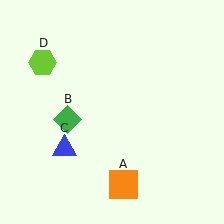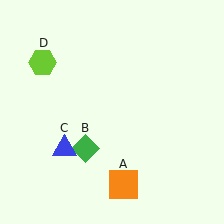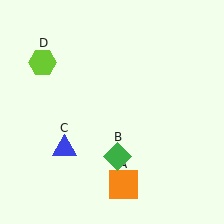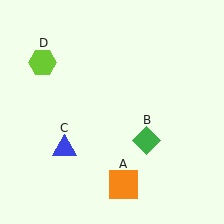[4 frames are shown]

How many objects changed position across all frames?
1 object changed position: green diamond (object B).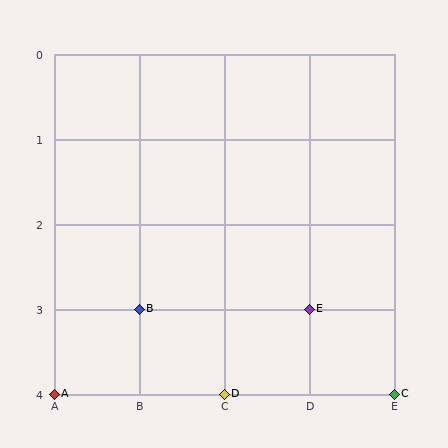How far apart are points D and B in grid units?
Points D and B are 1 column and 1 row apart (about 1.4 grid units diagonally).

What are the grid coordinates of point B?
Point B is at grid coordinates (B, 3).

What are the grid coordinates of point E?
Point E is at grid coordinates (D, 3).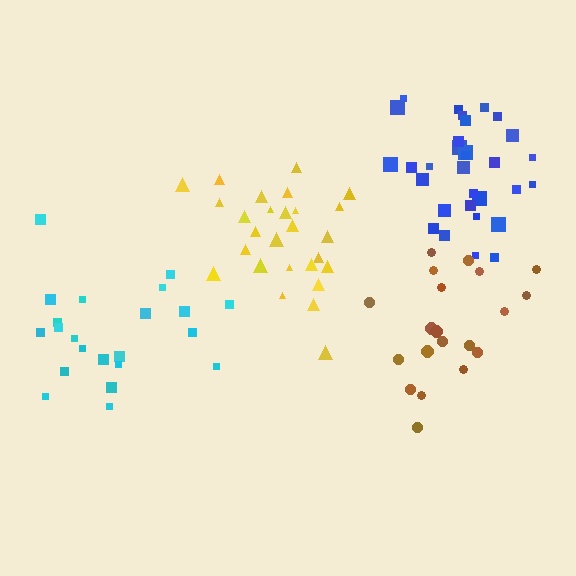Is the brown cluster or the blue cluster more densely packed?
Blue.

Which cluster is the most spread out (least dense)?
Cyan.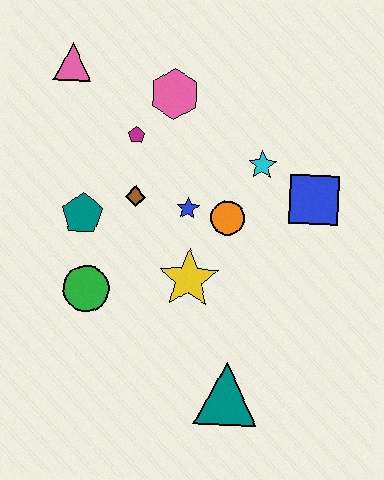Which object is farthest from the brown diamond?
The teal triangle is farthest from the brown diamond.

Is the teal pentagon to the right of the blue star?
No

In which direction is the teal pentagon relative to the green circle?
The teal pentagon is above the green circle.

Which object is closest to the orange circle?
The blue star is closest to the orange circle.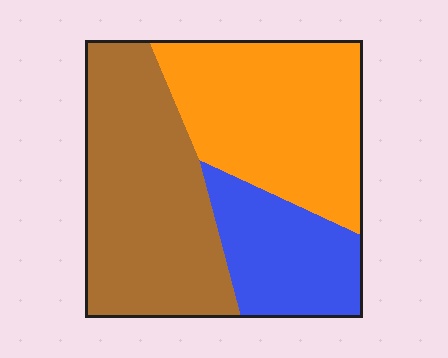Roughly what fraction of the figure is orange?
Orange takes up about three eighths (3/8) of the figure.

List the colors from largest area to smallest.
From largest to smallest: brown, orange, blue.